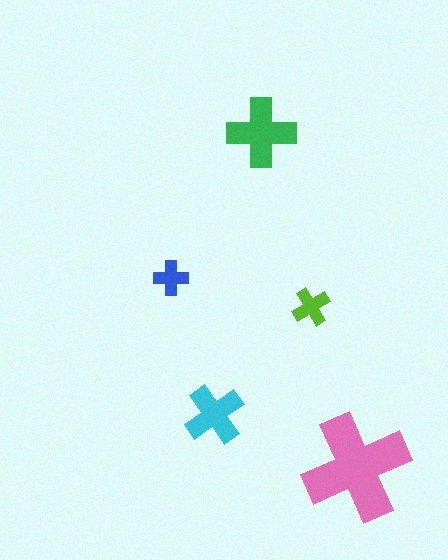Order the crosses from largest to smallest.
the pink one, the green one, the cyan one, the lime one, the blue one.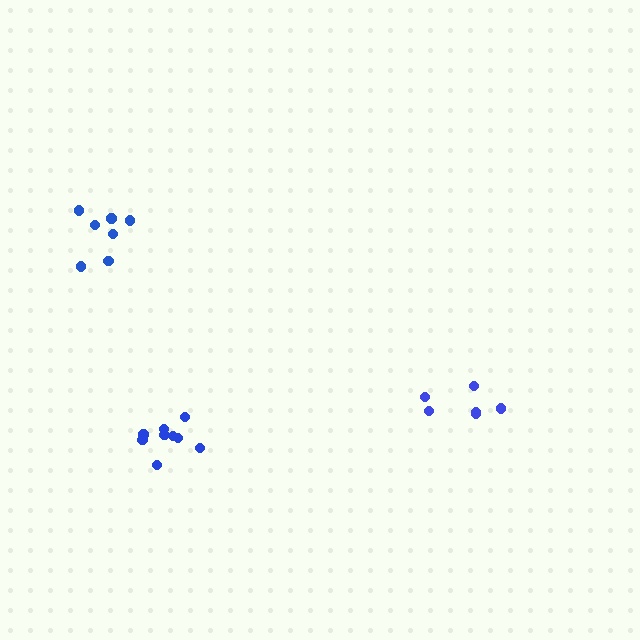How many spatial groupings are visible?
There are 3 spatial groupings.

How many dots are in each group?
Group 1: 6 dots, Group 2: 9 dots, Group 3: 7 dots (22 total).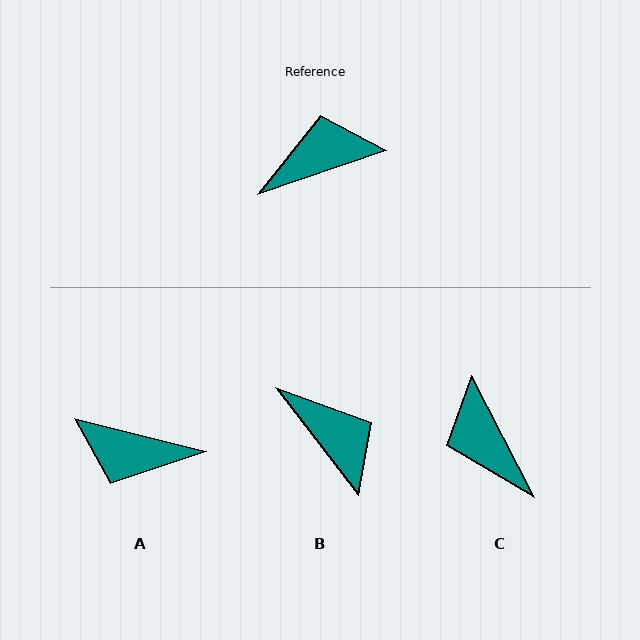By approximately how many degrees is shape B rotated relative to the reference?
Approximately 72 degrees clockwise.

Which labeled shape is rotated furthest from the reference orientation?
A, about 147 degrees away.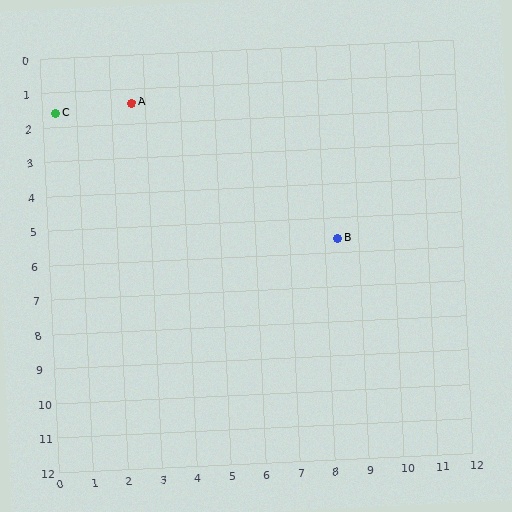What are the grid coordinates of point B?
Point B is at approximately (8.4, 5.6).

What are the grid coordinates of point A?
Point A is at approximately (2.6, 1.4).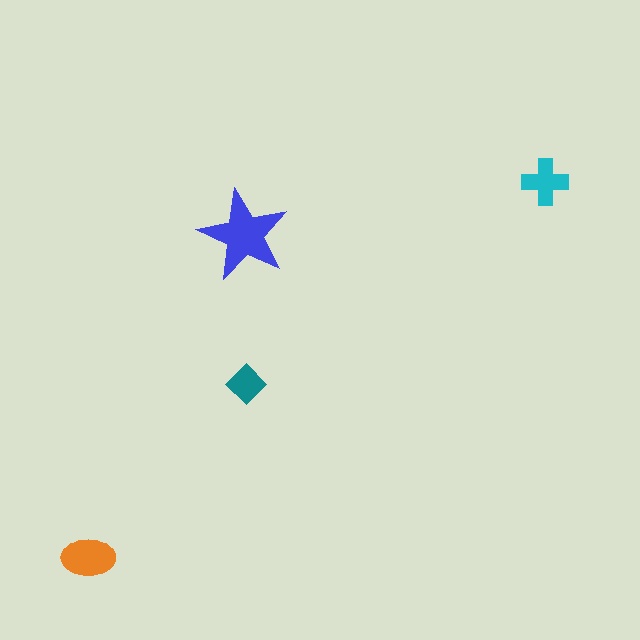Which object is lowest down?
The orange ellipse is bottommost.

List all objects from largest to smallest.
The blue star, the orange ellipse, the cyan cross, the teal diamond.